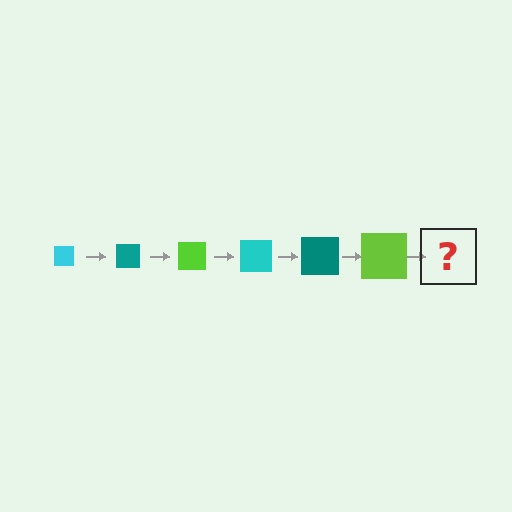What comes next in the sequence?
The next element should be a cyan square, larger than the previous one.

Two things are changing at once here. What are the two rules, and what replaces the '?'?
The two rules are that the square grows larger each step and the color cycles through cyan, teal, and lime. The '?' should be a cyan square, larger than the previous one.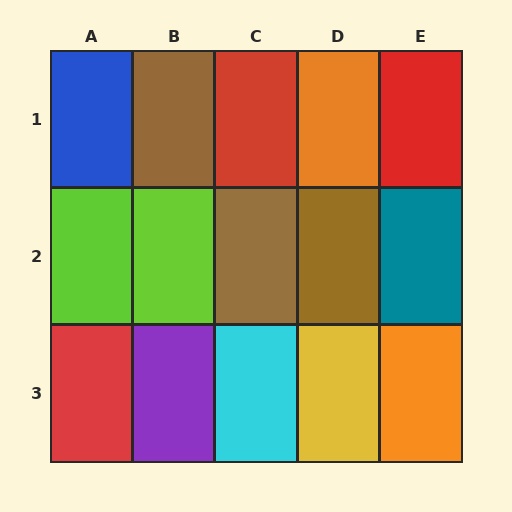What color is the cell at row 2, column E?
Teal.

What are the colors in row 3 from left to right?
Red, purple, cyan, yellow, orange.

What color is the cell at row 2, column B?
Lime.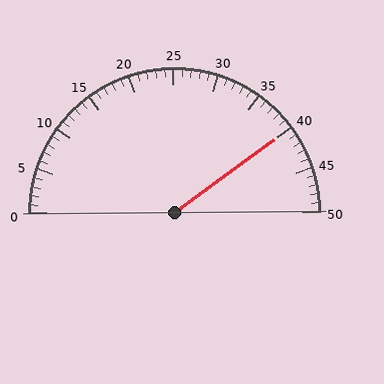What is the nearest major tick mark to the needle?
The nearest major tick mark is 40.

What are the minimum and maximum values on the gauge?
The gauge ranges from 0 to 50.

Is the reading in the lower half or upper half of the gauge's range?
The reading is in the upper half of the range (0 to 50).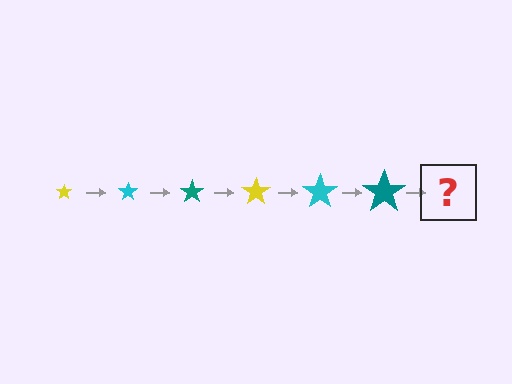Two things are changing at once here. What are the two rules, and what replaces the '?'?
The two rules are that the star grows larger each step and the color cycles through yellow, cyan, and teal. The '?' should be a yellow star, larger than the previous one.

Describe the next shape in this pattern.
It should be a yellow star, larger than the previous one.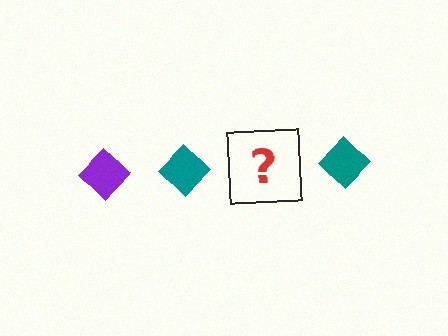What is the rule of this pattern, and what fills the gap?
The rule is that the pattern cycles through purple, teal diamonds. The gap should be filled with a purple diamond.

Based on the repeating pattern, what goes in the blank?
The blank should be a purple diamond.